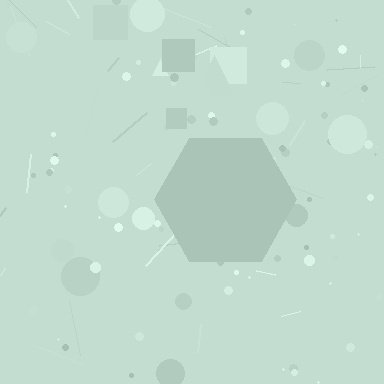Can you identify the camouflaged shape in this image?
The camouflaged shape is a hexagon.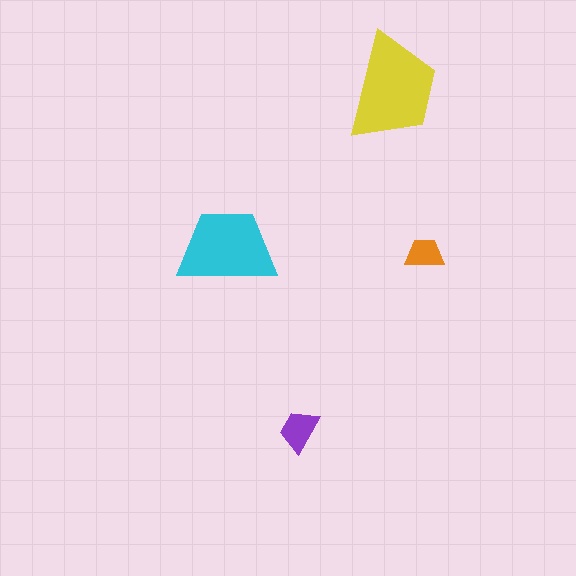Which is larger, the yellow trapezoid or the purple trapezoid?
The yellow one.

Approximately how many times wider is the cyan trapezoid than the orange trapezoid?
About 2.5 times wider.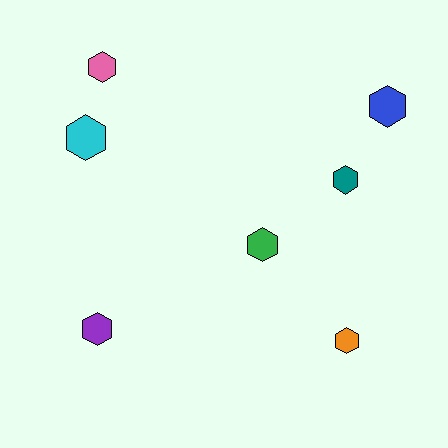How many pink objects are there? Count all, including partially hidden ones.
There is 1 pink object.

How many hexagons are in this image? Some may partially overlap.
There are 7 hexagons.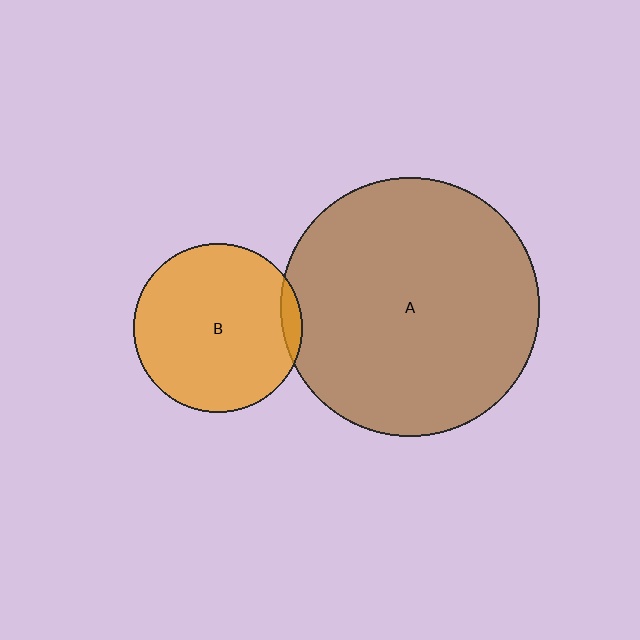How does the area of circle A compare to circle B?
Approximately 2.3 times.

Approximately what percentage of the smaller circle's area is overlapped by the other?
Approximately 5%.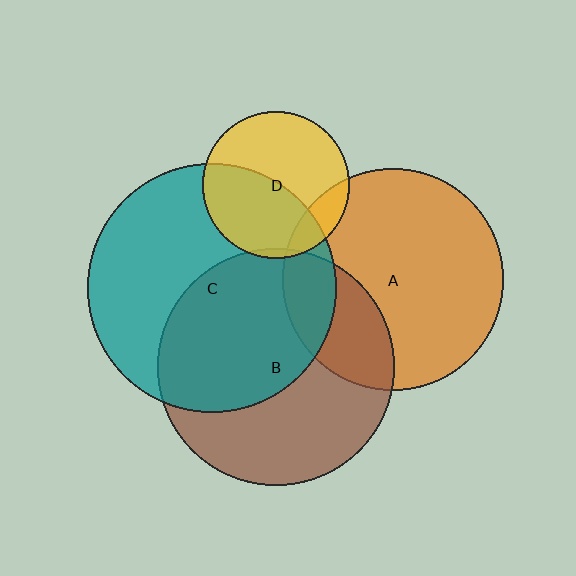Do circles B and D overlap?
Yes.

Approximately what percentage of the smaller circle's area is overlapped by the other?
Approximately 5%.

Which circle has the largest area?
Circle C (teal).